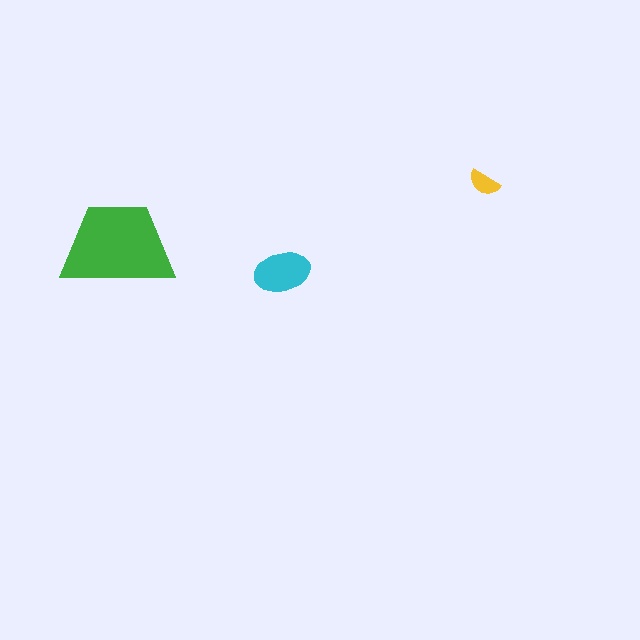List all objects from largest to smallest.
The green trapezoid, the cyan ellipse, the yellow semicircle.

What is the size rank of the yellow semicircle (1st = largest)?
3rd.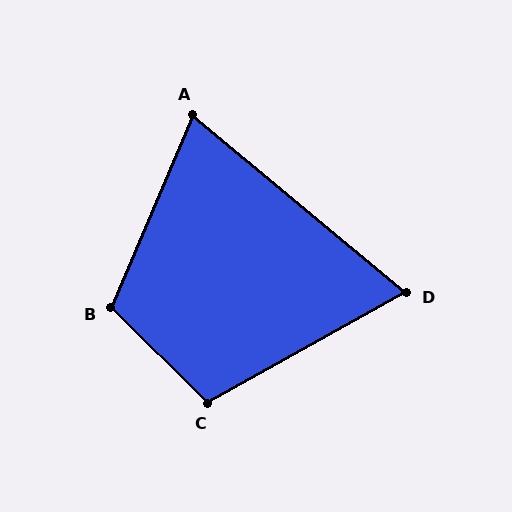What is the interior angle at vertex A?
Approximately 73 degrees (acute).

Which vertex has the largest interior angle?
B, at approximately 111 degrees.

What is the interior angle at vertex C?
Approximately 107 degrees (obtuse).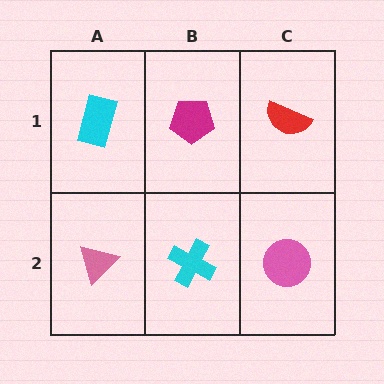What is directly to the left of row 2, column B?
A pink triangle.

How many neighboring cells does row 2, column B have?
3.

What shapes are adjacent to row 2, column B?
A magenta pentagon (row 1, column B), a pink triangle (row 2, column A), a pink circle (row 2, column C).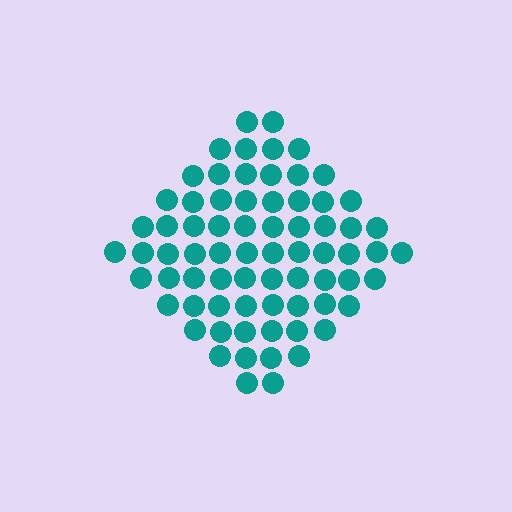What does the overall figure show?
The overall figure shows a diamond.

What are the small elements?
The small elements are circles.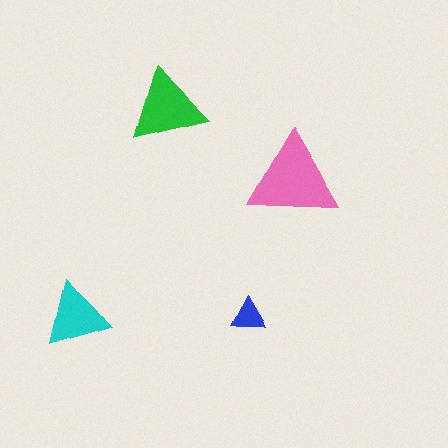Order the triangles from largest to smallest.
the pink one, the green one, the cyan one, the blue one.